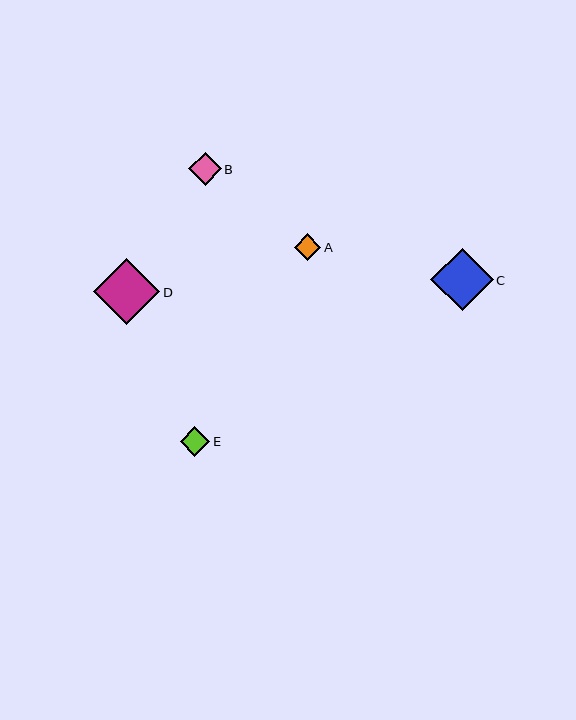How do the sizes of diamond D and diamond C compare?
Diamond D and diamond C are approximately the same size.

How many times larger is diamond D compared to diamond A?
Diamond D is approximately 2.5 times the size of diamond A.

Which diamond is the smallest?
Diamond A is the smallest with a size of approximately 27 pixels.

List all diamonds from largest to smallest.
From largest to smallest: D, C, B, E, A.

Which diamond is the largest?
Diamond D is the largest with a size of approximately 66 pixels.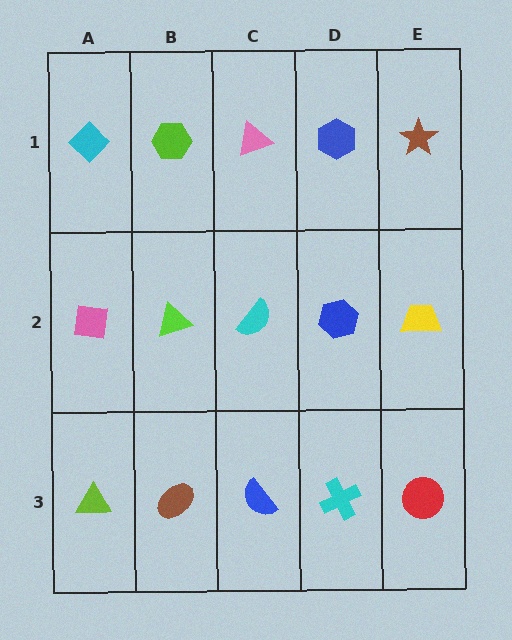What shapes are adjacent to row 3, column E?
A yellow trapezoid (row 2, column E), a cyan cross (row 3, column D).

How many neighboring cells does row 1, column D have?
3.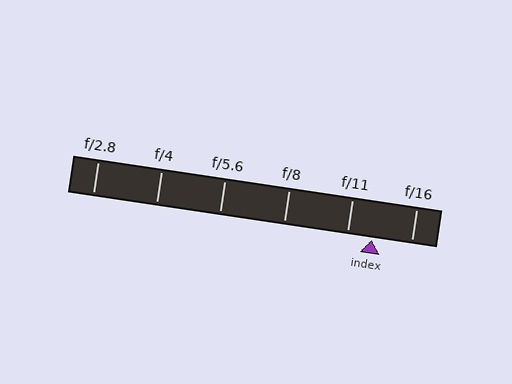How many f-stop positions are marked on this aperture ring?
There are 6 f-stop positions marked.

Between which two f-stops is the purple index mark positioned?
The index mark is between f/11 and f/16.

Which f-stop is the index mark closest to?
The index mark is closest to f/11.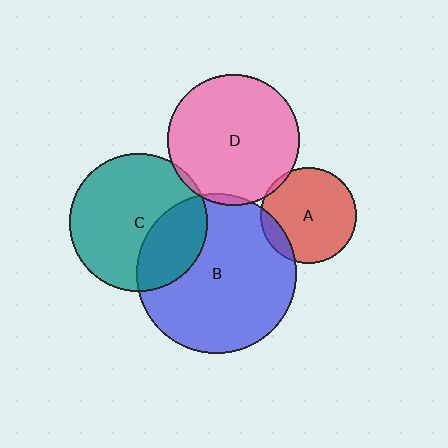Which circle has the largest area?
Circle B (blue).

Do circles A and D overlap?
Yes.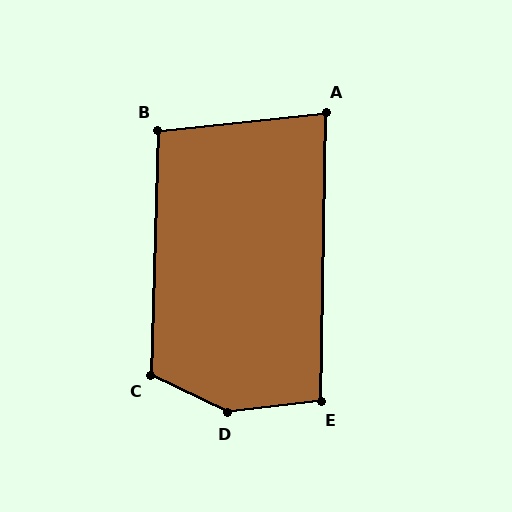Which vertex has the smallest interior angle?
A, at approximately 83 degrees.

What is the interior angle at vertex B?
Approximately 98 degrees (obtuse).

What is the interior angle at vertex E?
Approximately 98 degrees (obtuse).